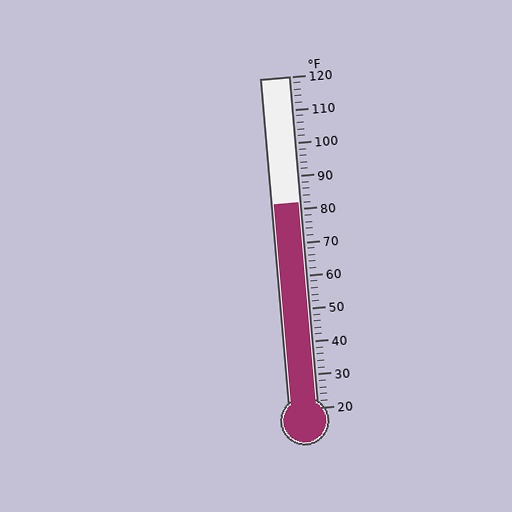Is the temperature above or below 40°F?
The temperature is above 40°F.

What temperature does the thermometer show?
The thermometer shows approximately 82°F.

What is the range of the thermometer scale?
The thermometer scale ranges from 20°F to 120°F.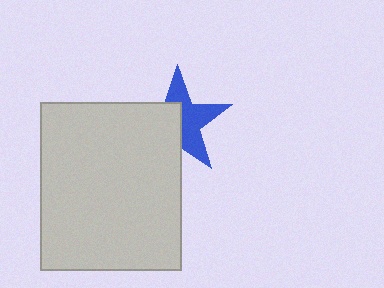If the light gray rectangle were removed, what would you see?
You would see the complete blue star.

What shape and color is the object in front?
The object in front is a light gray rectangle.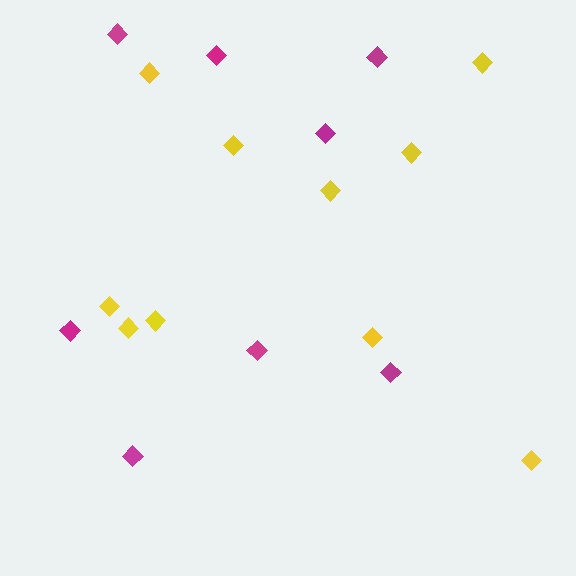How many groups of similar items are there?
There are 2 groups: one group of yellow diamonds (10) and one group of magenta diamonds (8).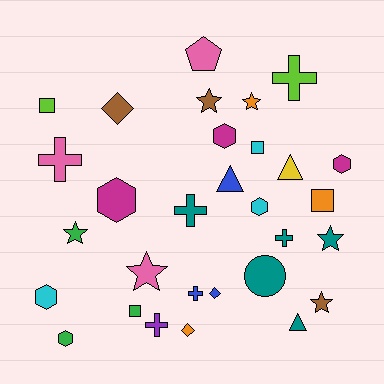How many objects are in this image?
There are 30 objects.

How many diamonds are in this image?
There are 3 diamonds.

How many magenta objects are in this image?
There are 3 magenta objects.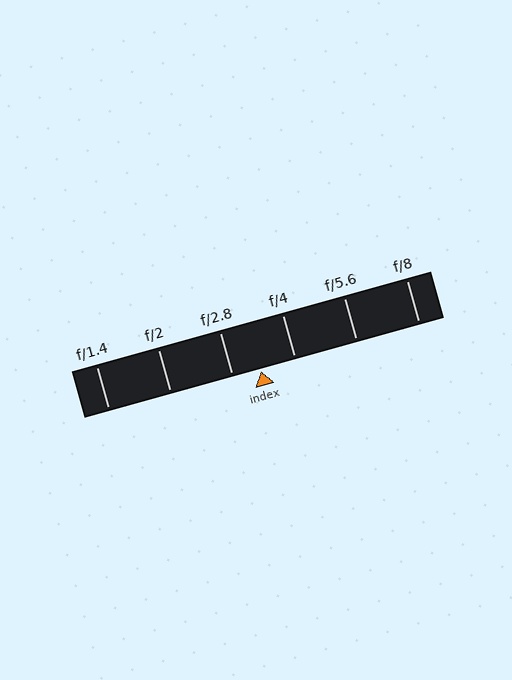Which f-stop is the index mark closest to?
The index mark is closest to f/2.8.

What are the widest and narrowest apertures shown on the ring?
The widest aperture shown is f/1.4 and the narrowest is f/8.